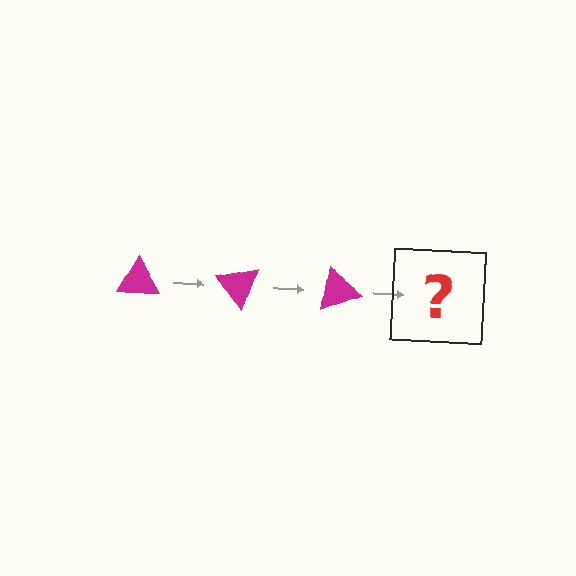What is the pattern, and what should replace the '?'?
The pattern is that the triangle rotates 50 degrees each step. The '?' should be a magenta triangle rotated 150 degrees.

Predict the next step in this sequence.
The next step is a magenta triangle rotated 150 degrees.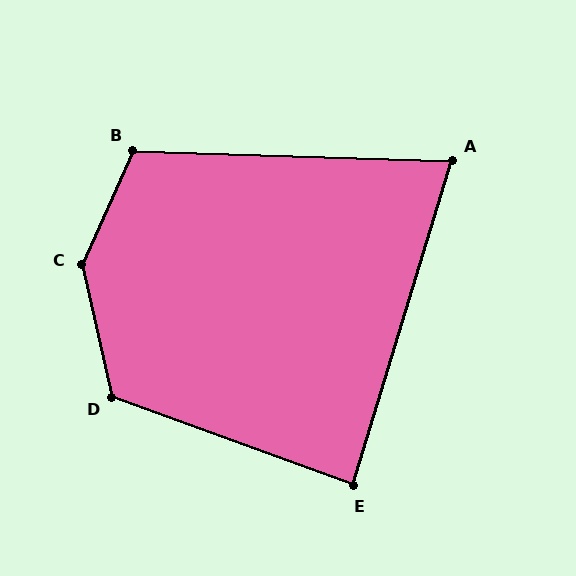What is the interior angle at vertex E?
Approximately 87 degrees (approximately right).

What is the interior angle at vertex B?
Approximately 112 degrees (obtuse).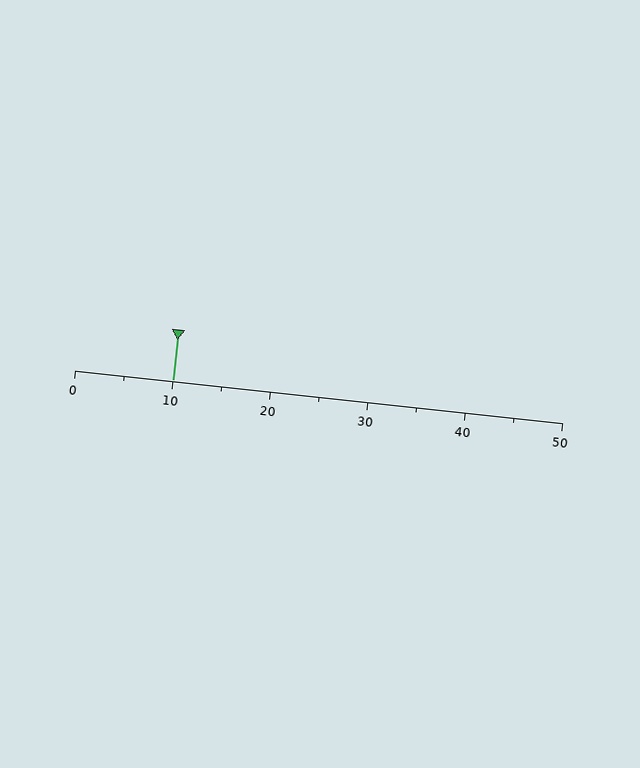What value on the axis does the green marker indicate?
The marker indicates approximately 10.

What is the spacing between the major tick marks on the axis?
The major ticks are spaced 10 apart.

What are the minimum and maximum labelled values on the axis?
The axis runs from 0 to 50.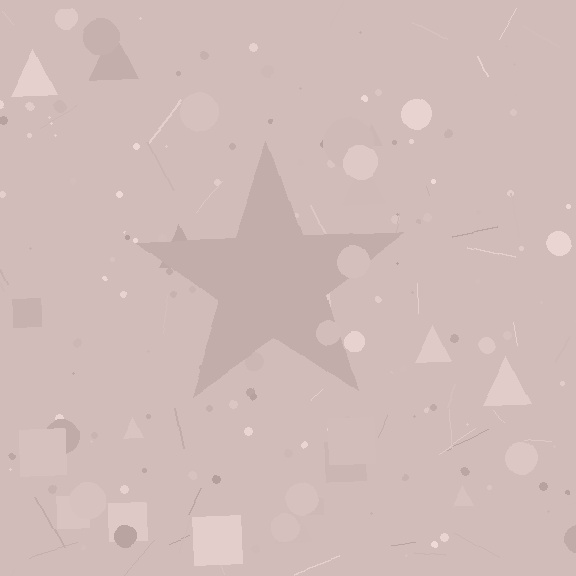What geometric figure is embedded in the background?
A star is embedded in the background.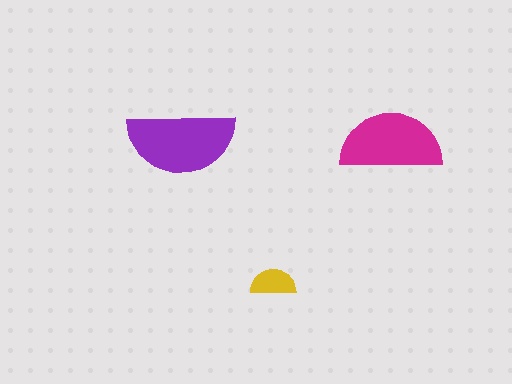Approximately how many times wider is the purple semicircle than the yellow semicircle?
About 2.5 times wider.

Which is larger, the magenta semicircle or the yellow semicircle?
The magenta one.